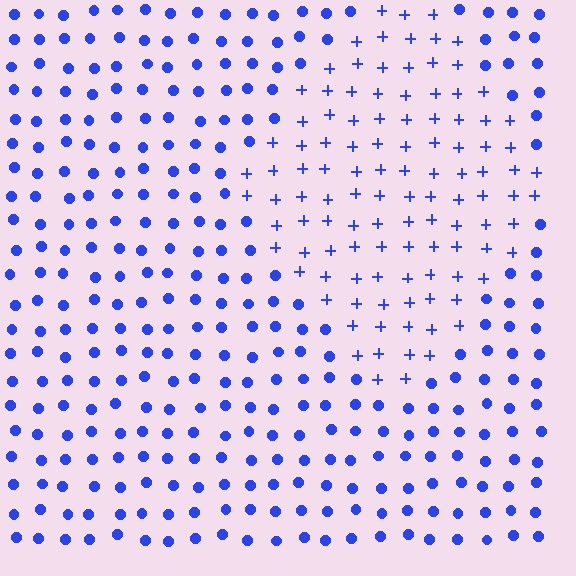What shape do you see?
I see a diamond.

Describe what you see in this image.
The image is filled with small blue elements arranged in a uniform grid. A diamond-shaped region contains plus signs, while the surrounding area contains circles. The boundary is defined purely by the change in element shape.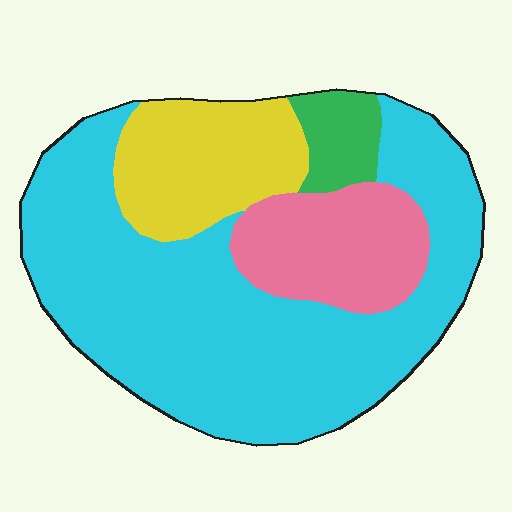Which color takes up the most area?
Cyan, at roughly 60%.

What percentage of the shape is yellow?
Yellow takes up about one sixth (1/6) of the shape.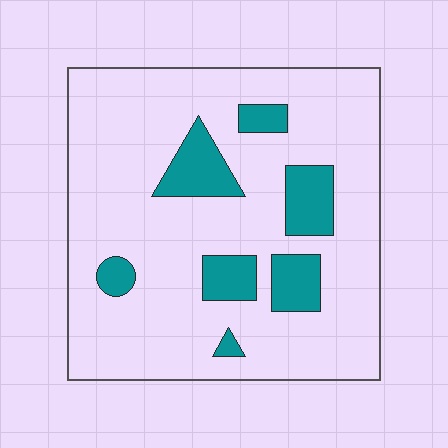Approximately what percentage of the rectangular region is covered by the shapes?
Approximately 15%.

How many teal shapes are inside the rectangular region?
7.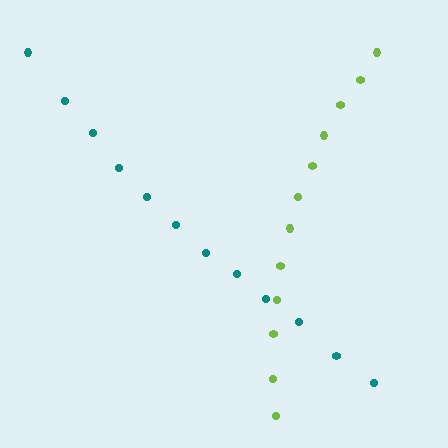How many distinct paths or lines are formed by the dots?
There are 2 distinct paths.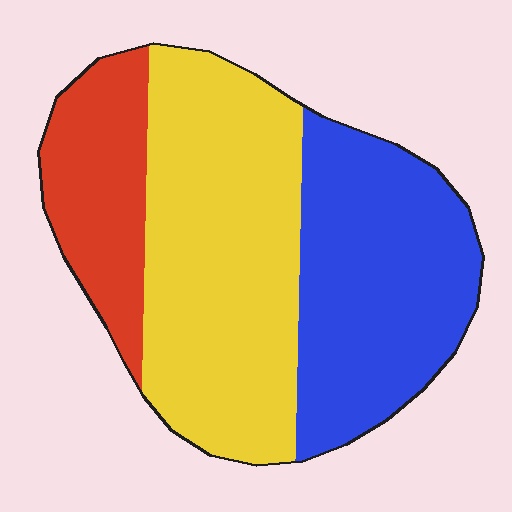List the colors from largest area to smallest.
From largest to smallest: yellow, blue, red.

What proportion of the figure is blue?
Blue covers 36% of the figure.